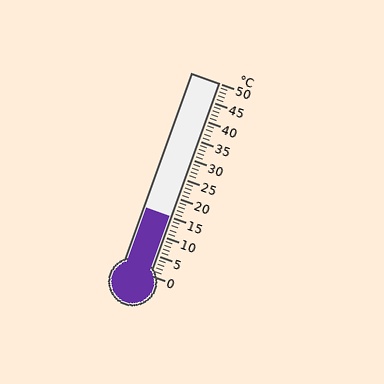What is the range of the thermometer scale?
The thermometer scale ranges from 0°C to 50°C.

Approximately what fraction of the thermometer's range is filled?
The thermometer is filled to approximately 30% of its range.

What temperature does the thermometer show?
The thermometer shows approximately 15°C.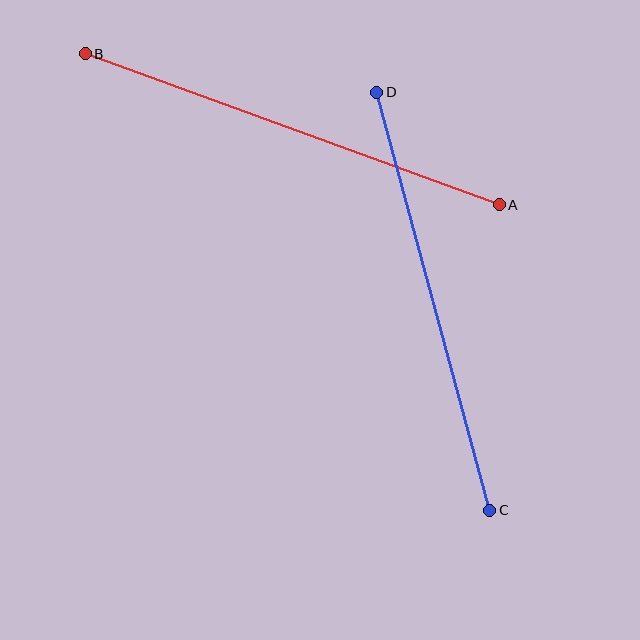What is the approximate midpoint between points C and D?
The midpoint is at approximately (433, 301) pixels.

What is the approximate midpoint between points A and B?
The midpoint is at approximately (292, 129) pixels.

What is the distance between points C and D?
The distance is approximately 433 pixels.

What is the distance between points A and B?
The distance is approximately 441 pixels.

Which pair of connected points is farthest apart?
Points A and B are farthest apart.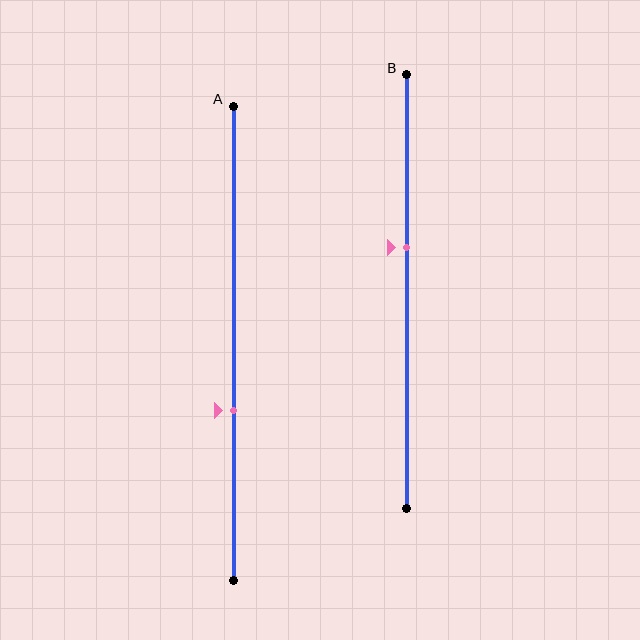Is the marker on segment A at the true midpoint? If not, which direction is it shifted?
No, the marker on segment A is shifted downward by about 14% of the segment length.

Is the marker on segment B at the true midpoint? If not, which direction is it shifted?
No, the marker on segment B is shifted upward by about 10% of the segment length.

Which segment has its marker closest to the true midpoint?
Segment B has its marker closest to the true midpoint.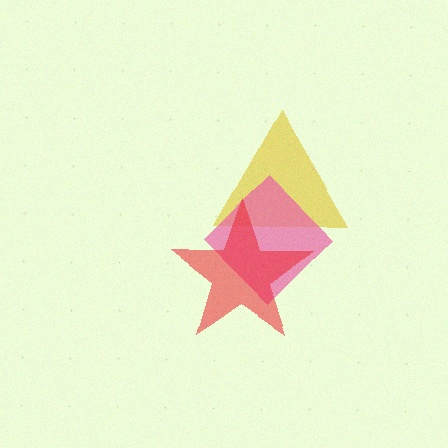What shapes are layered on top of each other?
The layered shapes are: a yellow triangle, a pink diamond, a red star.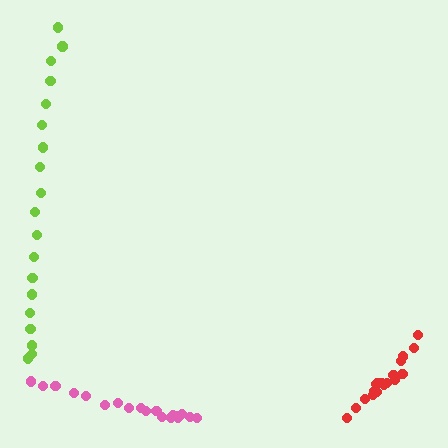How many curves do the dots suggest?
There are 3 distinct paths.